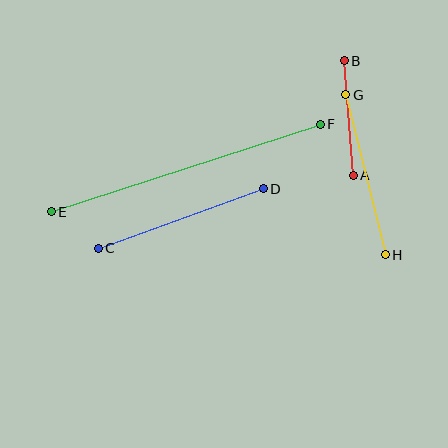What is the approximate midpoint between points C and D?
The midpoint is at approximately (181, 218) pixels.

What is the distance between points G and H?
The distance is approximately 165 pixels.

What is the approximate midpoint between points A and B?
The midpoint is at approximately (349, 118) pixels.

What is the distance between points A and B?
The distance is approximately 115 pixels.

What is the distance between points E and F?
The distance is approximately 283 pixels.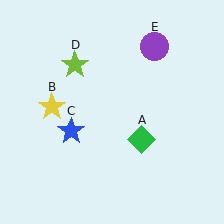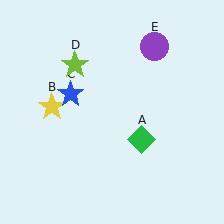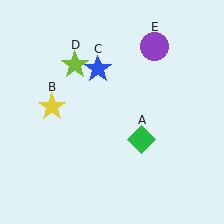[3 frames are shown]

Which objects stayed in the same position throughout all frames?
Green diamond (object A) and yellow star (object B) and lime star (object D) and purple circle (object E) remained stationary.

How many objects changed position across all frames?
1 object changed position: blue star (object C).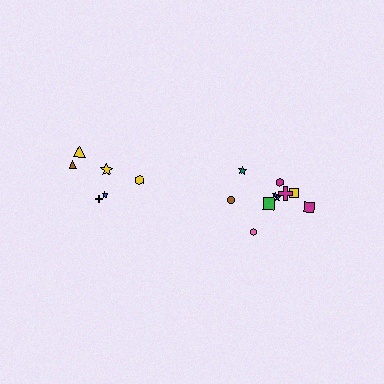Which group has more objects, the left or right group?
The right group.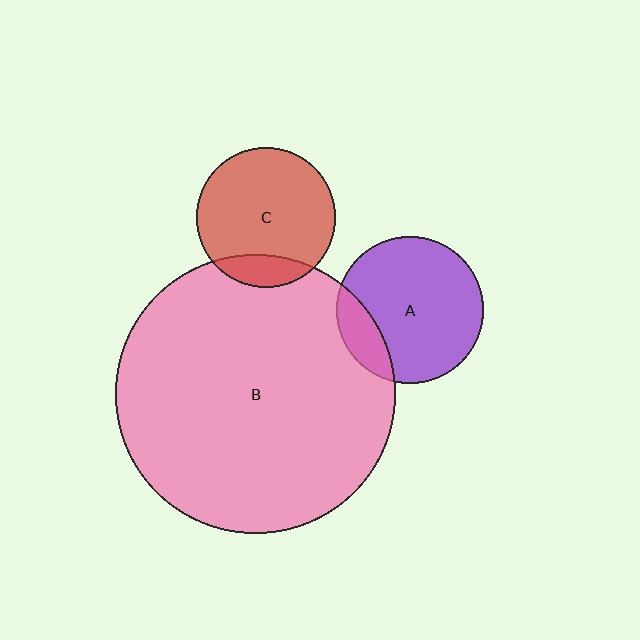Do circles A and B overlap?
Yes.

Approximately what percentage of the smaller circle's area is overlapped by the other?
Approximately 15%.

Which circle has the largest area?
Circle B (pink).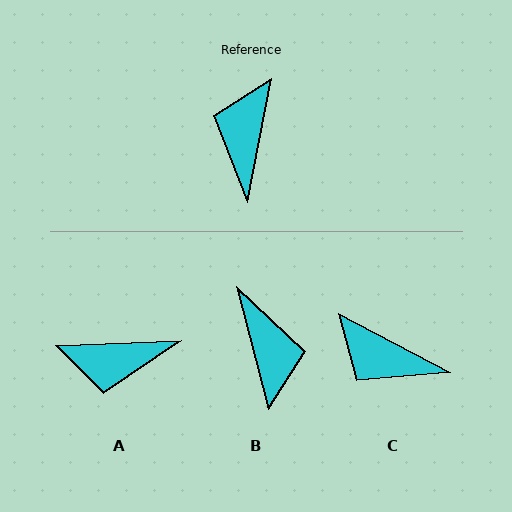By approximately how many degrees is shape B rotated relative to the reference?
Approximately 154 degrees clockwise.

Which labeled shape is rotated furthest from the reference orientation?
B, about 154 degrees away.